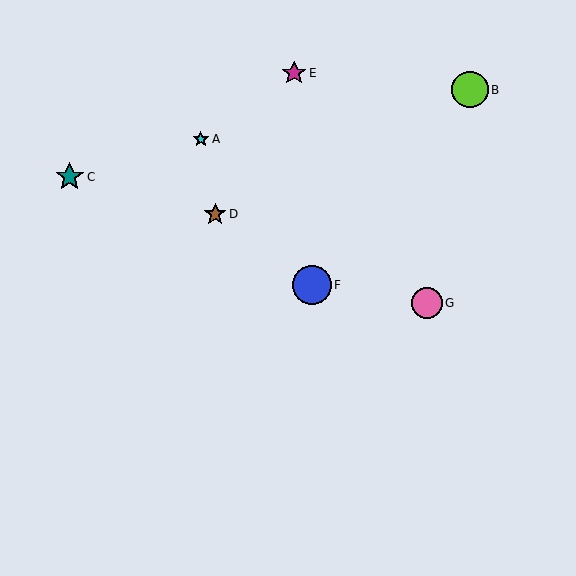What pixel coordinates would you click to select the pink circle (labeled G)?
Click at (427, 303) to select the pink circle G.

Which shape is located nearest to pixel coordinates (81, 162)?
The teal star (labeled C) at (70, 177) is nearest to that location.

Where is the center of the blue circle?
The center of the blue circle is at (312, 285).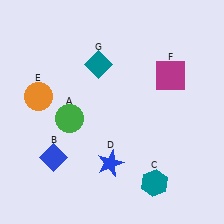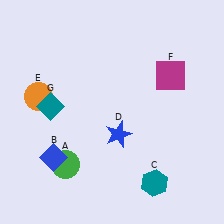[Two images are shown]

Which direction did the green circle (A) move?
The green circle (A) moved down.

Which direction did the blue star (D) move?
The blue star (D) moved up.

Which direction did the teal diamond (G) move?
The teal diamond (G) moved left.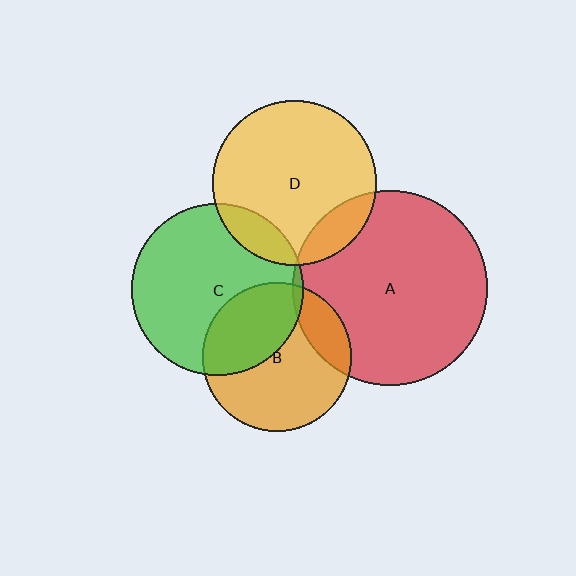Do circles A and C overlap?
Yes.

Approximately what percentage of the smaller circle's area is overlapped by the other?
Approximately 5%.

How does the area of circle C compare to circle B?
Approximately 1.3 times.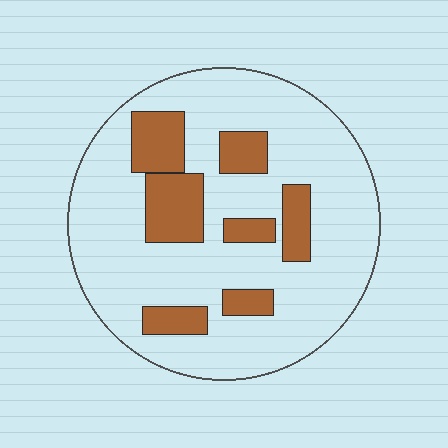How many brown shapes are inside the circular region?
7.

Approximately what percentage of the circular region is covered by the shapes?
Approximately 20%.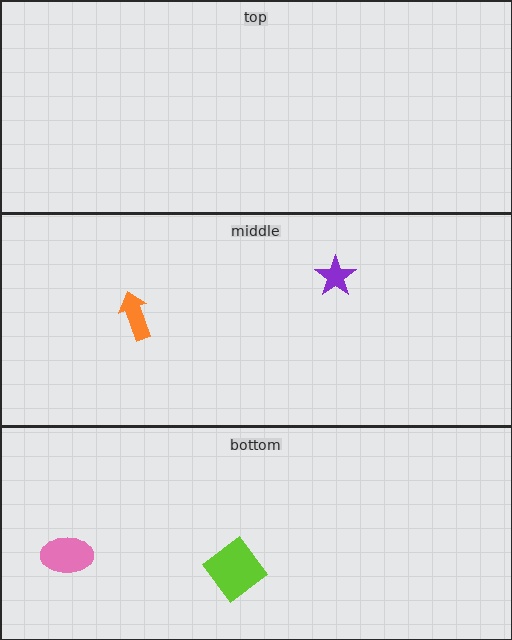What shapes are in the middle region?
The orange arrow, the purple star.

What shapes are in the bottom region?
The pink ellipse, the lime diamond.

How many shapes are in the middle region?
2.